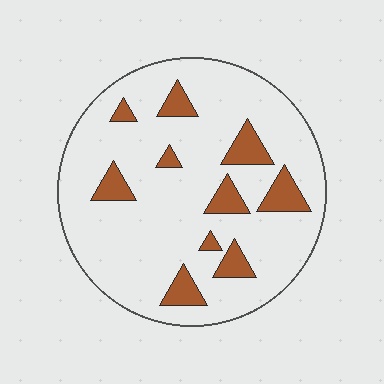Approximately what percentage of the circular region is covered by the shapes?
Approximately 15%.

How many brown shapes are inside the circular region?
10.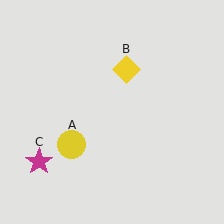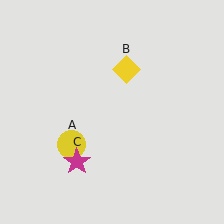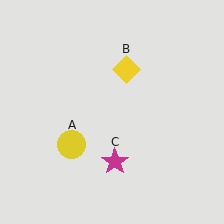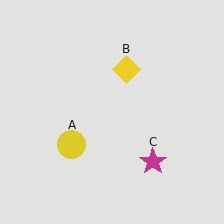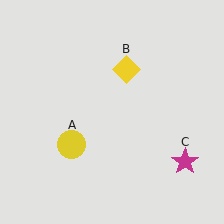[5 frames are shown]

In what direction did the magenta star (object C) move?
The magenta star (object C) moved right.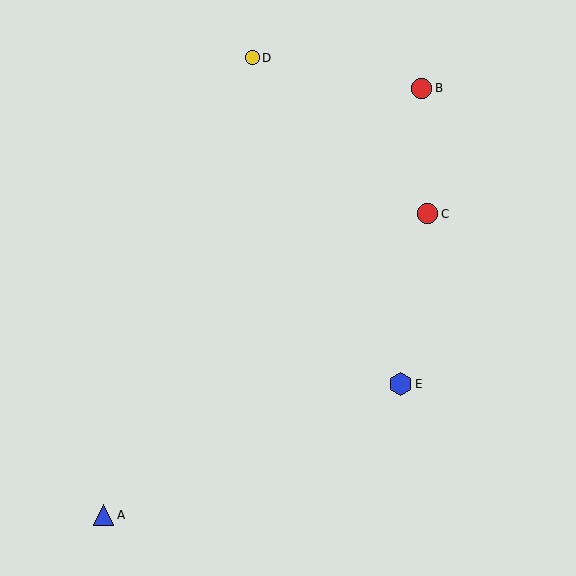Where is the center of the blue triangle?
The center of the blue triangle is at (103, 515).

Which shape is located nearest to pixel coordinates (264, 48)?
The yellow circle (labeled D) at (252, 58) is nearest to that location.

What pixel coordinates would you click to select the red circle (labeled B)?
Click at (422, 88) to select the red circle B.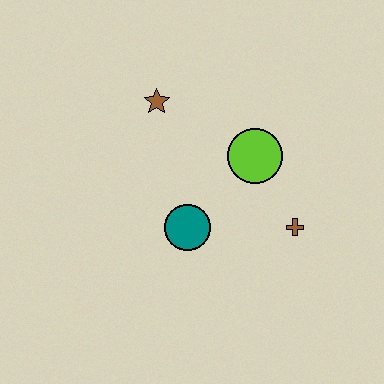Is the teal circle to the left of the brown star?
No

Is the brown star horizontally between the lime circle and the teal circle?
No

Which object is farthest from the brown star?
The brown cross is farthest from the brown star.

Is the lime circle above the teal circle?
Yes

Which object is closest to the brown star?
The lime circle is closest to the brown star.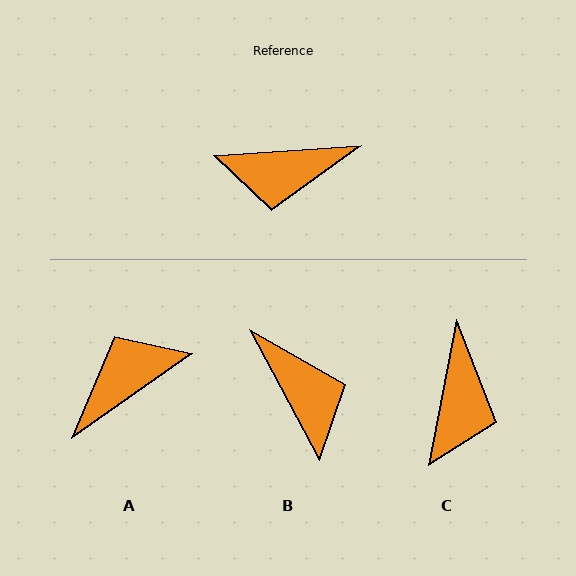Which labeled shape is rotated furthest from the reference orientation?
A, about 149 degrees away.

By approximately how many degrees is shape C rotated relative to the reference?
Approximately 75 degrees counter-clockwise.